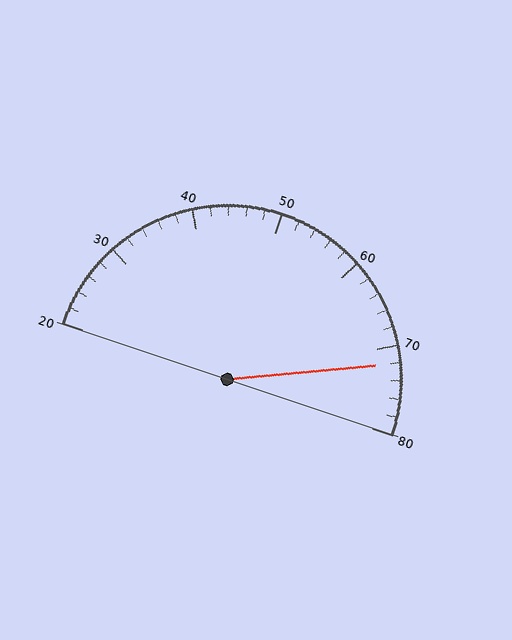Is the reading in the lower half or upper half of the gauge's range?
The reading is in the upper half of the range (20 to 80).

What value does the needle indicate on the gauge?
The needle indicates approximately 72.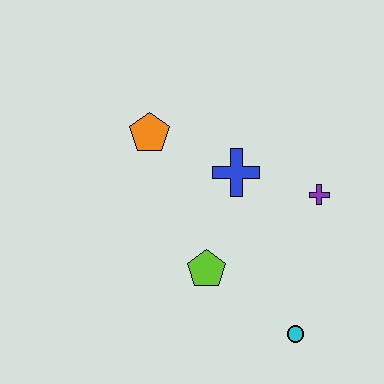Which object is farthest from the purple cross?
The orange pentagon is farthest from the purple cross.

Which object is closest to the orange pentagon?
The blue cross is closest to the orange pentagon.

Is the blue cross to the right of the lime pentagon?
Yes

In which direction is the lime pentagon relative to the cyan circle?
The lime pentagon is to the left of the cyan circle.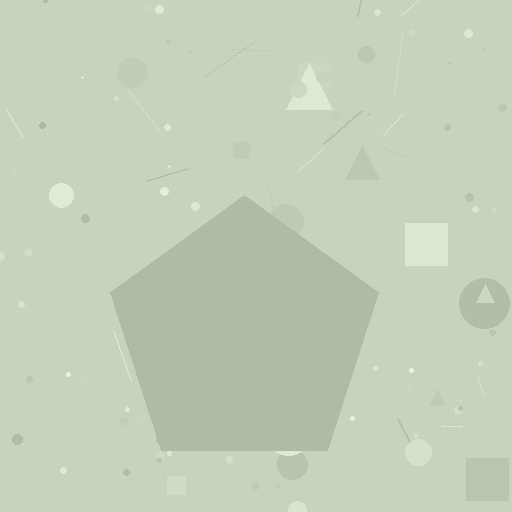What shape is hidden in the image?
A pentagon is hidden in the image.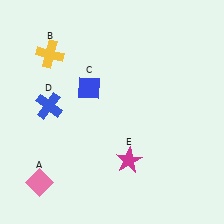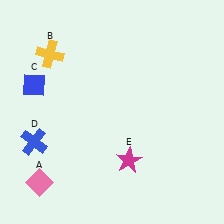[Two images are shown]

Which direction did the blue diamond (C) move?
The blue diamond (C) moved left.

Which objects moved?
The objects that moved are: the blue diamond (C), the blue cross (D).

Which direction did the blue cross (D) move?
The blue cross (D) moved down.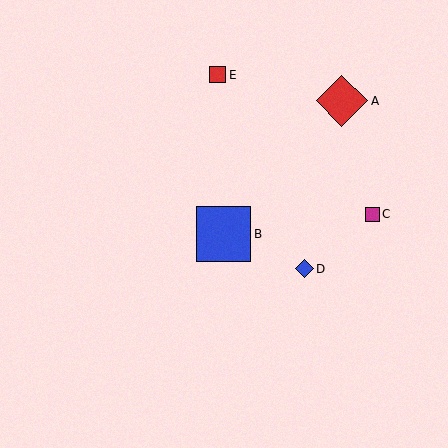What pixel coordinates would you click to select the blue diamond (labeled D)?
Click at (305, 269) to select the blue diamond D.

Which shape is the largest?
The blue square (labeled B) is the largest.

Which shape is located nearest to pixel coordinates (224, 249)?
The blue square (labeled B) at (224, 234) is nearest to that location.